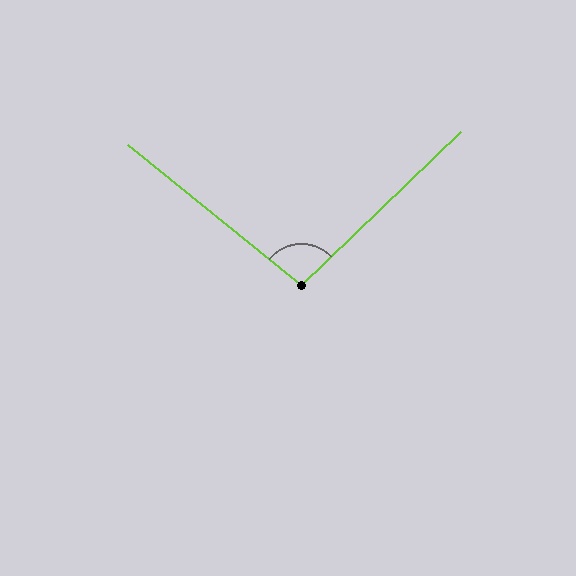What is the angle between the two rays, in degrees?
Approximately 97 degrees.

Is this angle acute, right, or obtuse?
It is obtuse.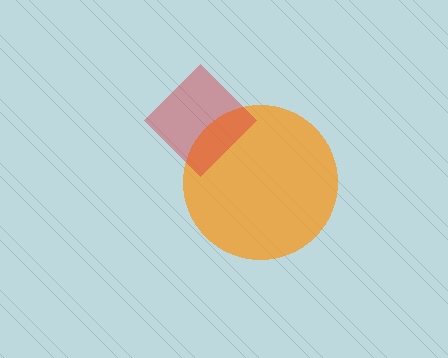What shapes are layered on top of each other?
The layered shapes are: an orange circle, a red diamond.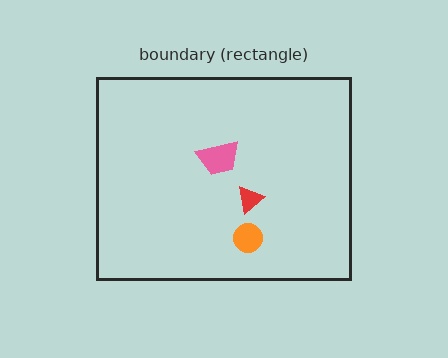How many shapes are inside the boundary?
3 inside, 0 outside.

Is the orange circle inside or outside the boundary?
Inside.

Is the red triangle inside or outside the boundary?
Inside.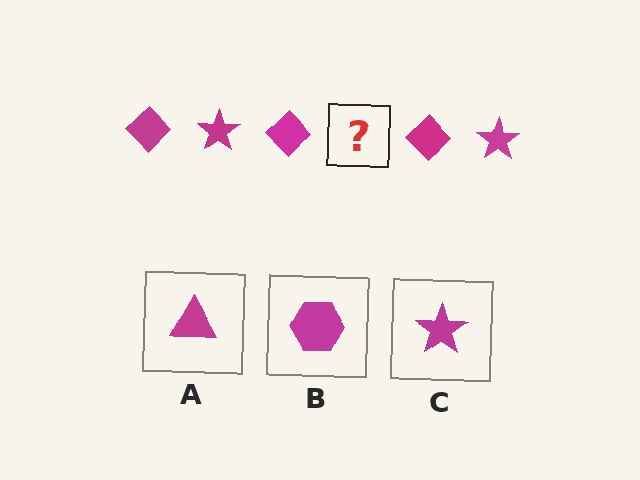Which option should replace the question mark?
Option C.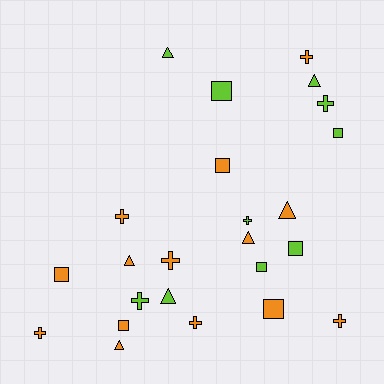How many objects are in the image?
There are 24 objects.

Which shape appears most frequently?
Cross, with 9 objects.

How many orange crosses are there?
There are 6 orange crosses.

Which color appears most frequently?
Orange, with 14 objects.